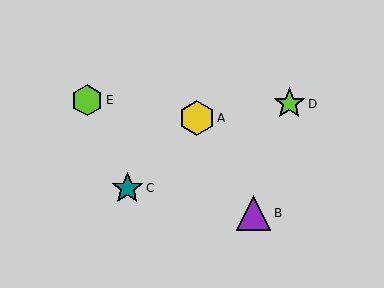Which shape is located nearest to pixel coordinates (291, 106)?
The lime star (labeled D) at (289, 104) is nearest to that location.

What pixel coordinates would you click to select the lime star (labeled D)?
Click at (289, 104) to select the lime star D.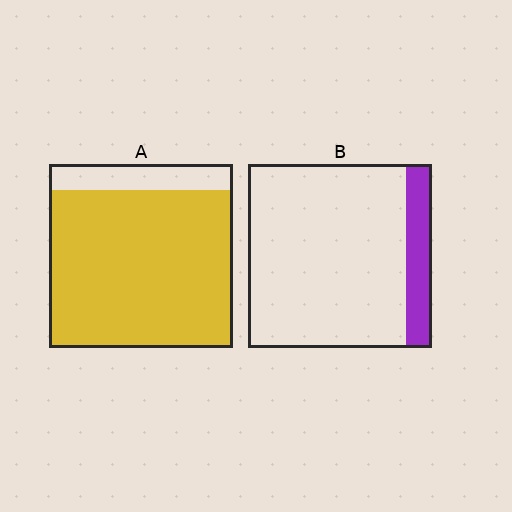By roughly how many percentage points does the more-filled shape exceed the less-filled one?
By roughly 70 percentage points (A over B).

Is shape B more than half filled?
No.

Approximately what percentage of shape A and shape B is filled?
A is approximately 85% and B is approximately 15%.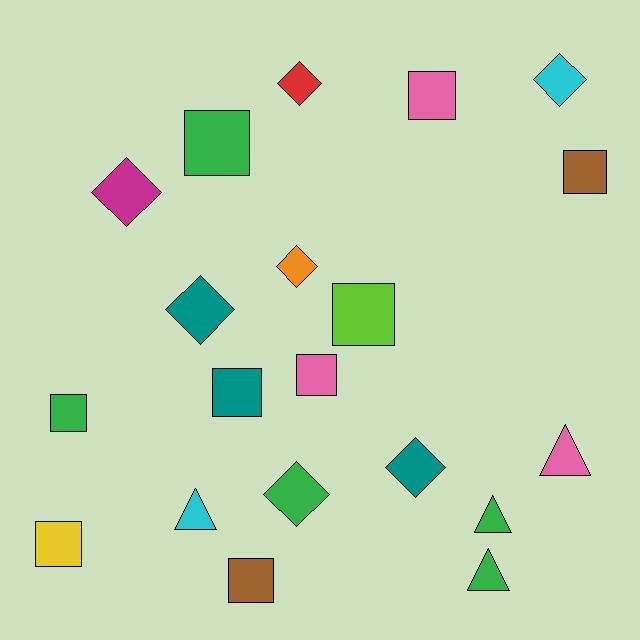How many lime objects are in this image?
There is 1 lime object.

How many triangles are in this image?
There are 4 triangles.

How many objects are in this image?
There are 20 objects.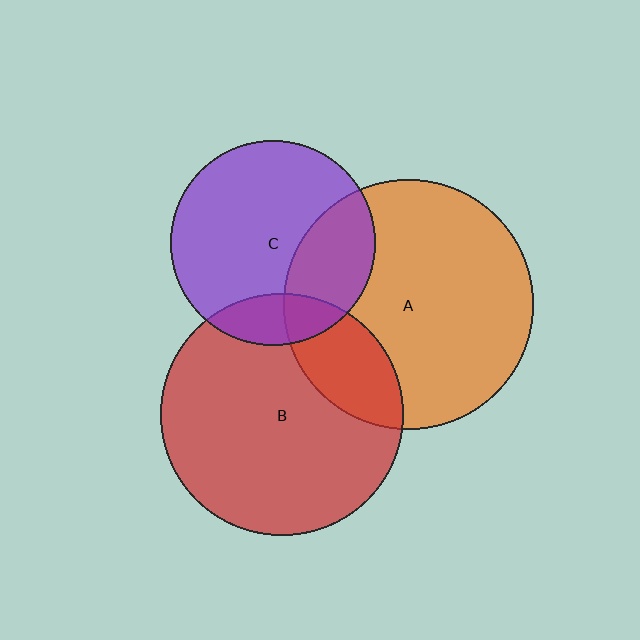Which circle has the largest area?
Circle A (orange).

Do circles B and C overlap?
Yes.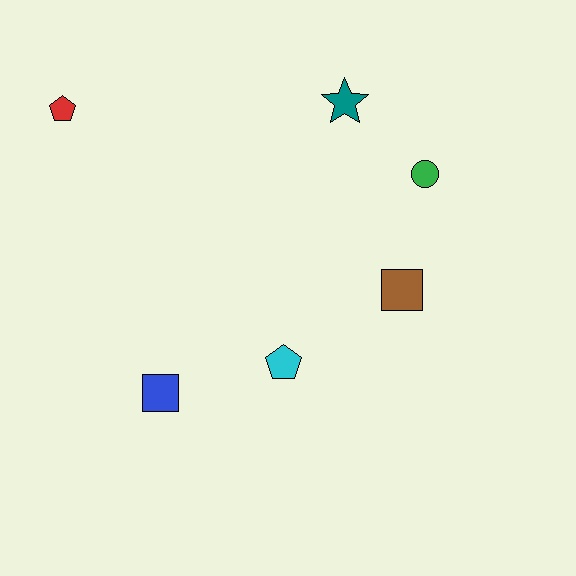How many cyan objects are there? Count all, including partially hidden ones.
There is 1 cyan object.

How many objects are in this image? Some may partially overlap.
There are 6 objects.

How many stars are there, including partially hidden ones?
There is 1 star.